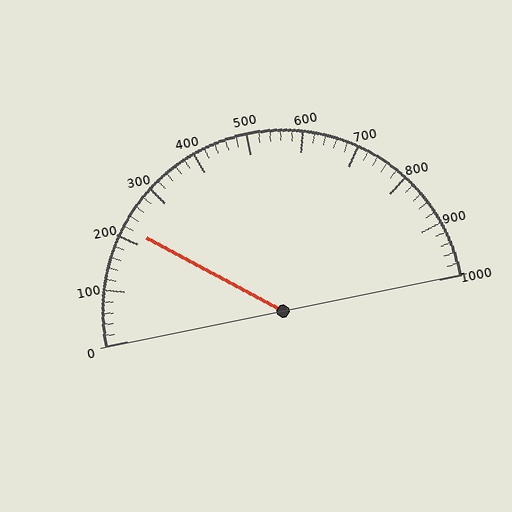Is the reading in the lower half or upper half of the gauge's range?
The reading is in the lower half of the range (0 to 1000).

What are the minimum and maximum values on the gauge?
The gauge ranges from 0 to 1000.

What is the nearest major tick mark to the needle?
The nearest major tick mark is 200.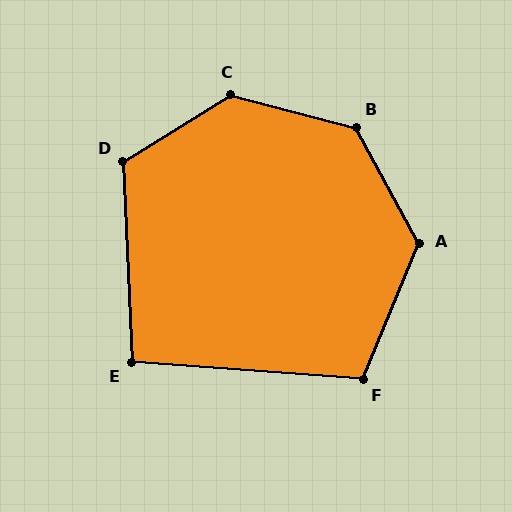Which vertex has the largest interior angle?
C, at approximately 134 degrees.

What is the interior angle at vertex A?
Approximately 130 degrees (obtuse).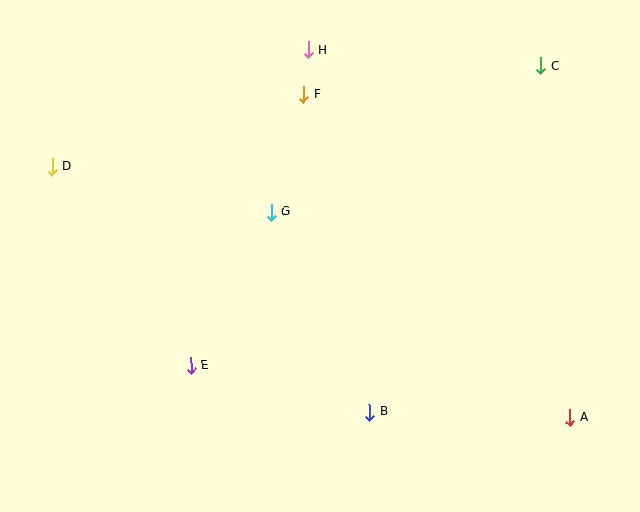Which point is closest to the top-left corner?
Point D is closest to the top-left corner.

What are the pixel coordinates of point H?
Point H is at (309, 50).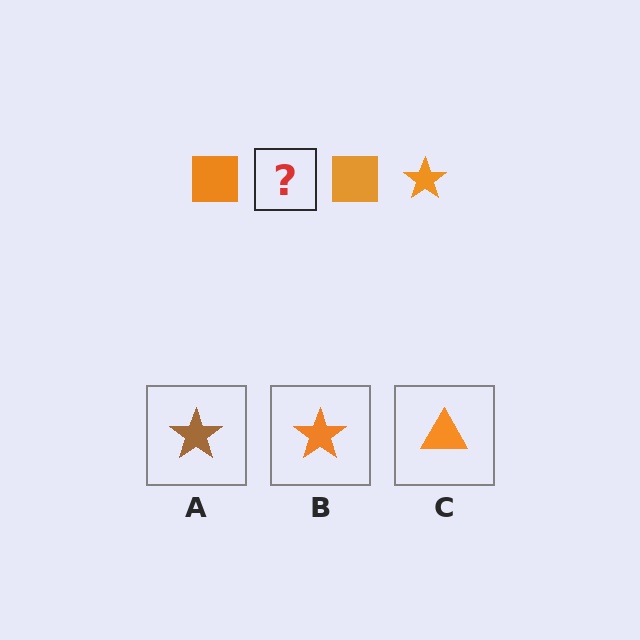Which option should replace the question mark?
Option B.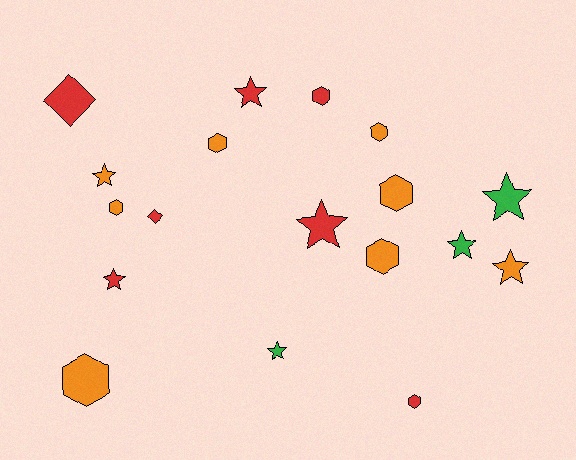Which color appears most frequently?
Orange, with 8 objects.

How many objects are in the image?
There are 18 objects.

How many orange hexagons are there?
There are 6 orange hexagons.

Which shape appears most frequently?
Star, with 8 objects.